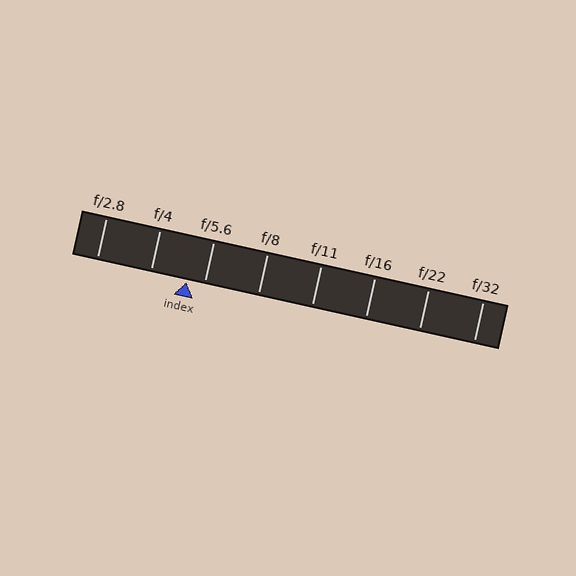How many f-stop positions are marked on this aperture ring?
There are 8 f-stop positions marked.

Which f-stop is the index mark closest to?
The index mark is closest to f/5.6.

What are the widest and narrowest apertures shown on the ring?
The widest aperture shown is f/2.8 and the narrowest is f/32.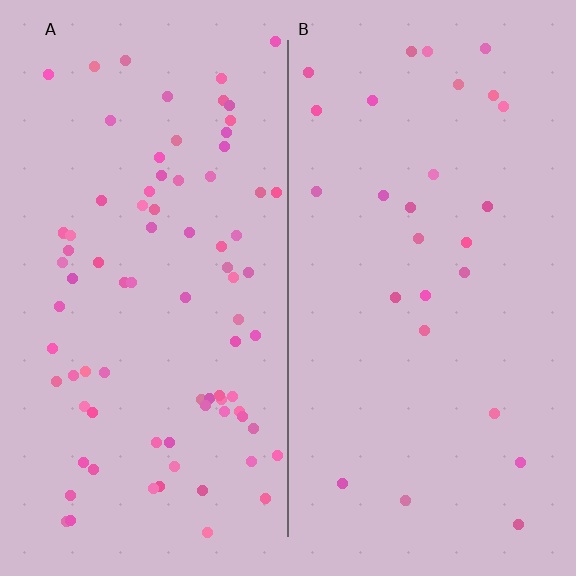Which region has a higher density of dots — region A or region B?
A (the left).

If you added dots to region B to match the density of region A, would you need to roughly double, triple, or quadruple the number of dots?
Approximately triple.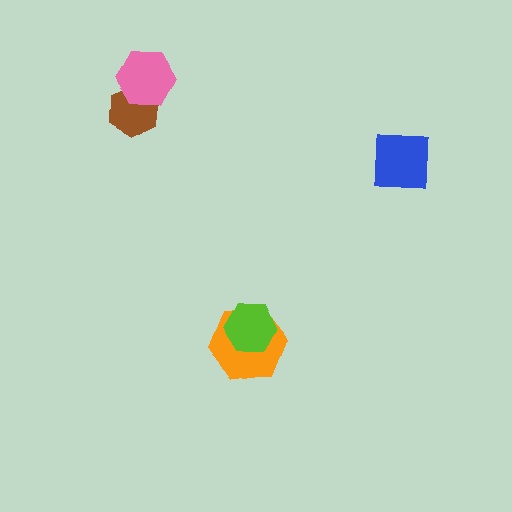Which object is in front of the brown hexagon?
The pink hexagon is in front of the brown hexagon.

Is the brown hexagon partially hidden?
Yes, it is partially covered by another shape.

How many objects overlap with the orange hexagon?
1 object overlaps with the orange hexagon.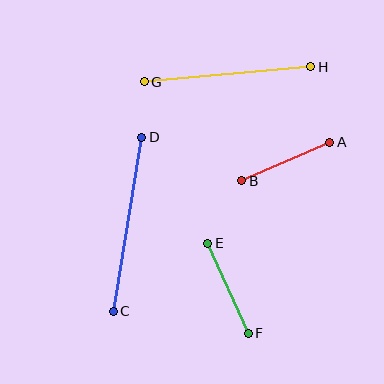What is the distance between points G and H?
The distance is approximately 167 pixels.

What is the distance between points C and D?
The distance is approximately 177 pixels.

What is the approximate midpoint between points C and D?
The midpoint is at approximately (128, 224) pixels.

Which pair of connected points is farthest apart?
Points C and D are farthest apart.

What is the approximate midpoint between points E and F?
The midpoint is at approximately (228, 288) pixels.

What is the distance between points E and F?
The distance is approximately 98 pixels.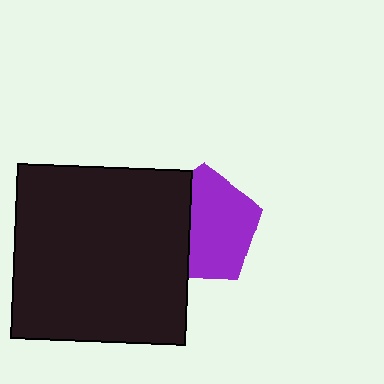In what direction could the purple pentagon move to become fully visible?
The purple pentagon could move right. That would shift it out from behind the black square entirely.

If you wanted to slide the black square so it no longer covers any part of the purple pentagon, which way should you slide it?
Slide it left — that is the most direct way to separate the two shapes.